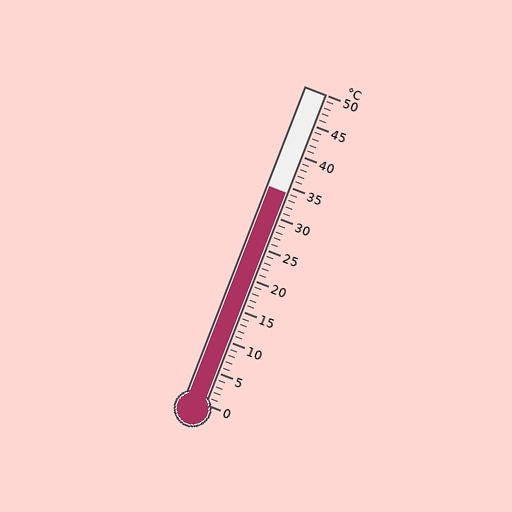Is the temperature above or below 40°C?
The temperature is below 40°C.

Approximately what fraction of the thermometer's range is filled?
The thermometer is filled to approximately 70% of its range.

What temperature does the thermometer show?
The thermometer shows approximately 34°C.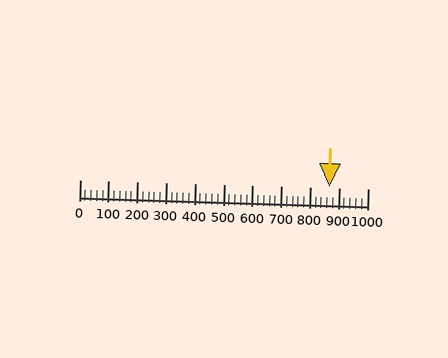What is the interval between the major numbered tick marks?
The major tick marks are spaced 100 units apart.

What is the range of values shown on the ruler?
The ruler shows values from 0 to 1000.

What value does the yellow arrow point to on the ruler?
The yellow arrow points to approximately 865.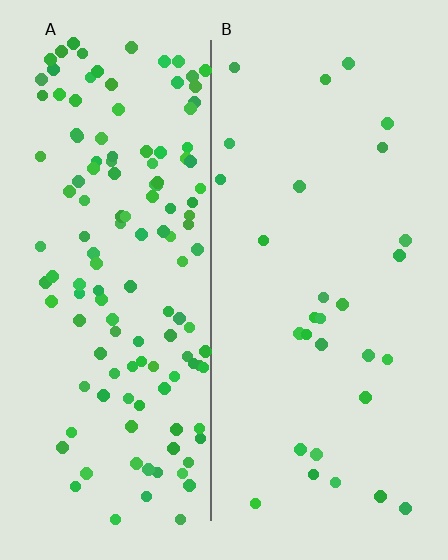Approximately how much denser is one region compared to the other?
Approximately 4.6× — region A over region B.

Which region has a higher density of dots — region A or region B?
A (the left).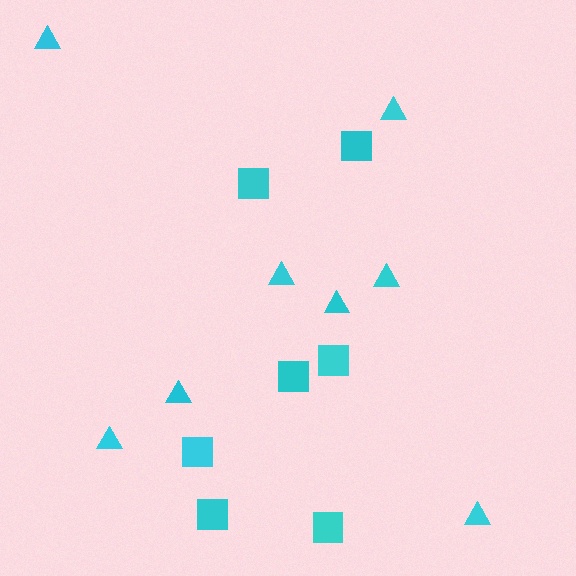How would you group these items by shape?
There are 2 groups: one group of triangles (8) and one group of squares (7).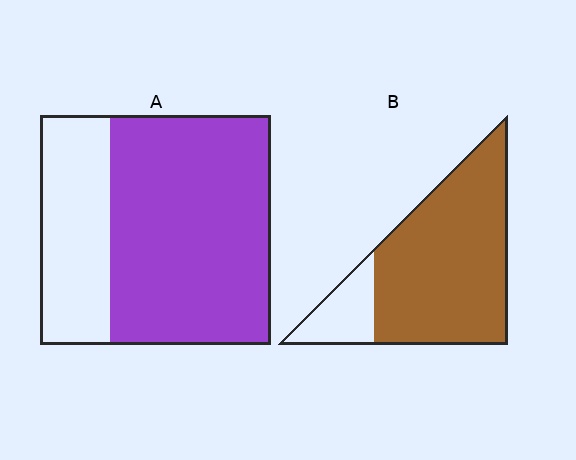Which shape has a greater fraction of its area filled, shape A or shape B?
Shape B.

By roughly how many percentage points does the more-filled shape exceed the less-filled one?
By roughly 15 percentage points (B over A).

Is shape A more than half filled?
Yes.